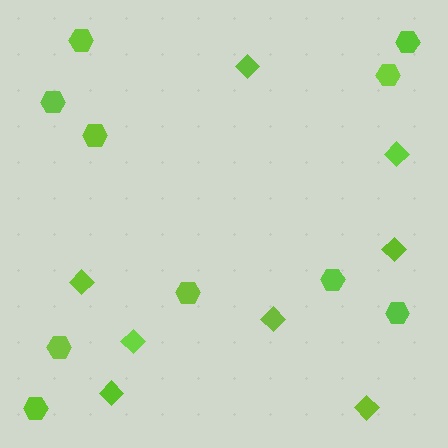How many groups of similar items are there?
There are 2 groups: one group of hexagons (10) and one group of diamonds (8).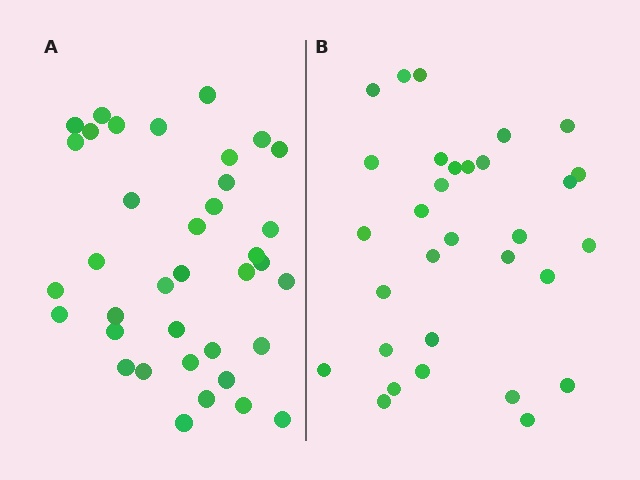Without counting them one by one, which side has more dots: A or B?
Region A (the left region) has more dots.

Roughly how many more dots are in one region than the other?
Region A has about 6 more dots than region B.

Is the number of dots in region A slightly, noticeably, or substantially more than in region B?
Region A has only slightly more — the two regions are fairly close. The ratio is roughly 1.2 to 1.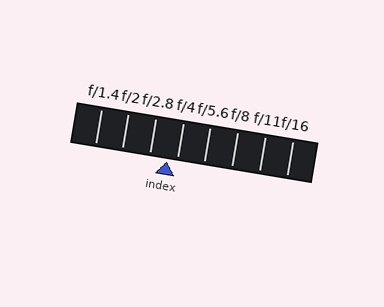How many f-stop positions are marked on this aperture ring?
There are 8 f-stop positions marked.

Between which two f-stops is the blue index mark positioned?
The index mark is between f/2.8 and f/4.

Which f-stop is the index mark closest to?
The index mark is closest to f/4.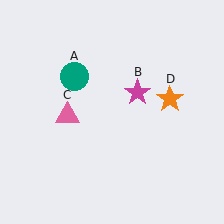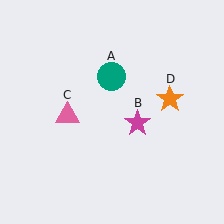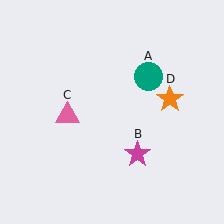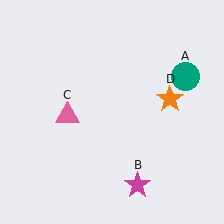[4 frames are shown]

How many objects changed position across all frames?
2 objects changed position: teal circle (object A), magenta star (object B).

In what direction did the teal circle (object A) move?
The teal circle (object A) moved right.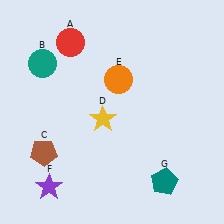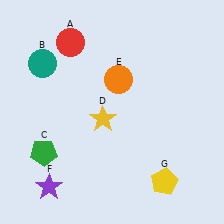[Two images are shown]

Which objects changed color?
C changed from brown to green. G changed from teal to yellow.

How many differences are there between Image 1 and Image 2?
There are 2 differences between the two images.